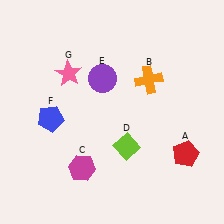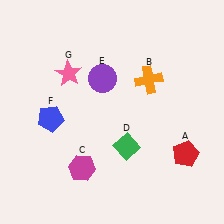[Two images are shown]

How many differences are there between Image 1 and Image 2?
There is 1 difference between the two images.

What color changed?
The diamond (D) changed from lime in Image 1 to green in Image 2.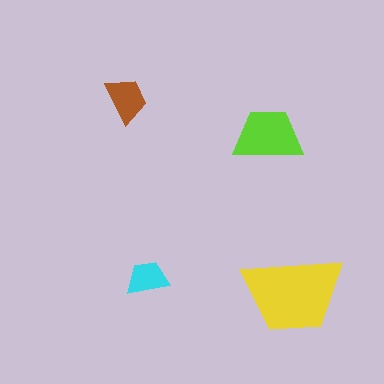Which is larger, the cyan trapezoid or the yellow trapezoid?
The yellow one.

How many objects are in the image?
There are 4 objects in the image.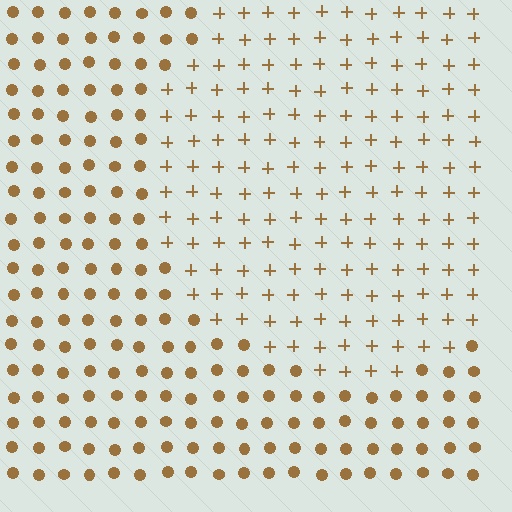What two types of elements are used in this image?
The image uses plus signs inside the circle region and circles outside it.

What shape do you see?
I see a circle.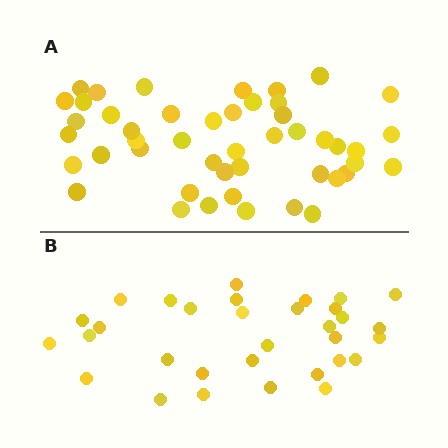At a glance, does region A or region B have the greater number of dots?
Region A (the top region) has more dots.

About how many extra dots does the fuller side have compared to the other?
Region A has approximately 15 more dots than region B.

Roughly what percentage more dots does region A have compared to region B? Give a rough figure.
About 45% more.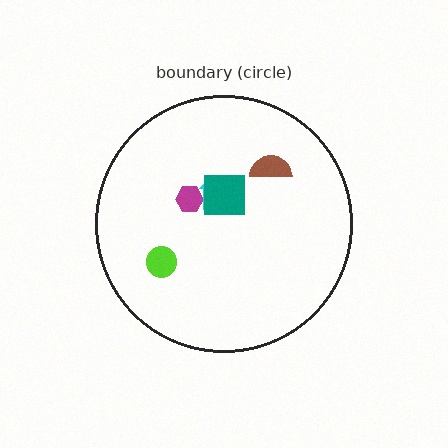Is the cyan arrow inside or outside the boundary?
Inside.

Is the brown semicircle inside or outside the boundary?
Inside.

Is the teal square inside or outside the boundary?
Inside.